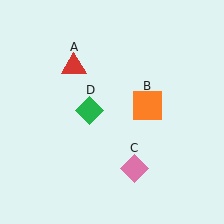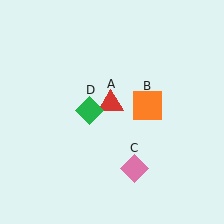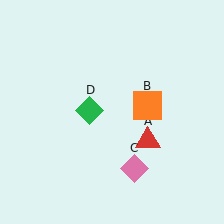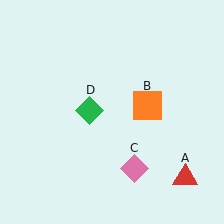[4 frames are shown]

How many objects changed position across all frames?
1 object changed position: red triangle (object A).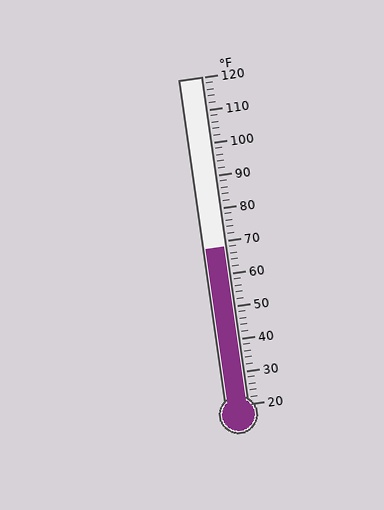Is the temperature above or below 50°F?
The temperature is above 50°F.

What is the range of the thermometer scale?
The thermometer scale ranges from 20°F to 120°F.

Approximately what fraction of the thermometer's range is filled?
The thermometer is filled to approximately 50% of its range.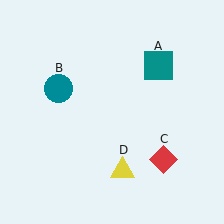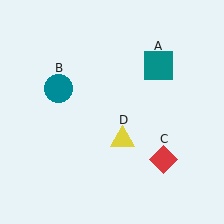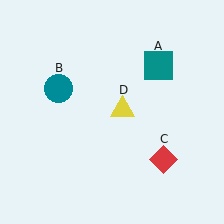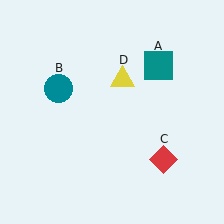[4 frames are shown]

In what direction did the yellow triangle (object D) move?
The yellow triangle (object D) moved up.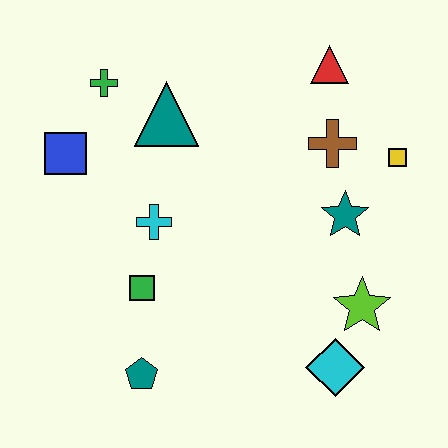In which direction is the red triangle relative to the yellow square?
The red triangle is above the yellow square.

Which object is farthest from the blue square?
The cyan diamond is farthest from the blue square.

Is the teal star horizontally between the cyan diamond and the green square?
No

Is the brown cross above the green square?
Yes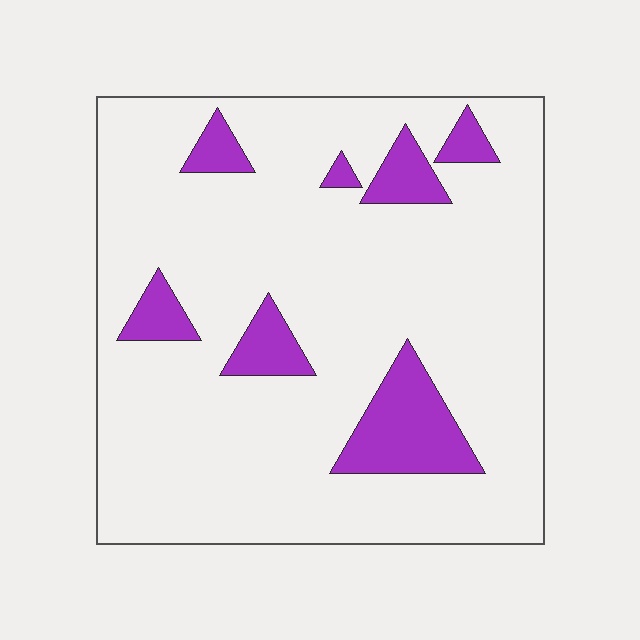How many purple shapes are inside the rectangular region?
7.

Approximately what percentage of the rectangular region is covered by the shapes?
Approximately 15%.